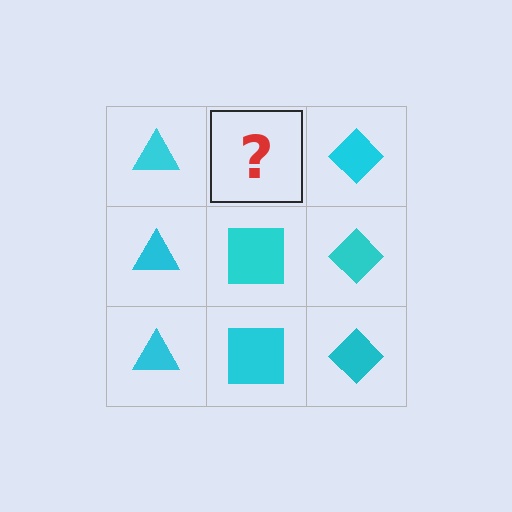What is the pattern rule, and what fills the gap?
The rule is that each column has a consistent shape. The gap should be filled with a cyan square.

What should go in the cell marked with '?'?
The missing cell should contain a cyan square.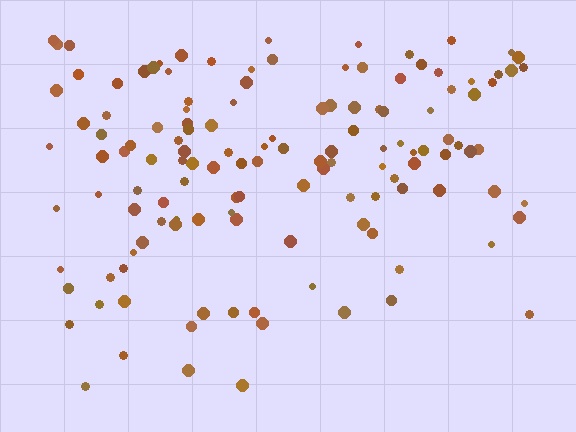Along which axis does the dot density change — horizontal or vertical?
Vertical.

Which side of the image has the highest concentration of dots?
The top.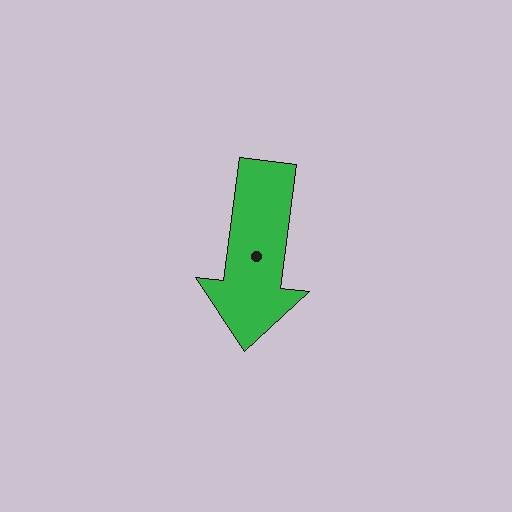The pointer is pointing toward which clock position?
Roughly 6 o'clock.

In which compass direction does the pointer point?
South.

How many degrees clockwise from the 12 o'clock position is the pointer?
Approximately 187 degrees.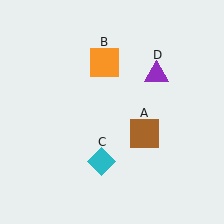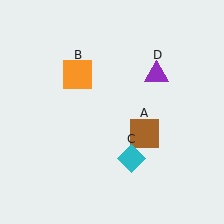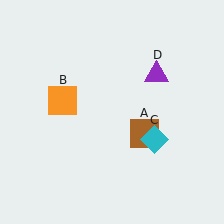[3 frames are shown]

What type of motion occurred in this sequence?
The orange square (object B), cyan diamond (object C) rotated counterclockwise around the center of the scene.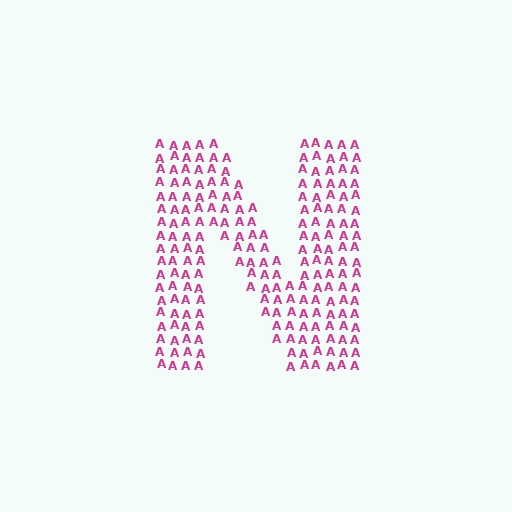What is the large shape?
The large shape is the letter N.